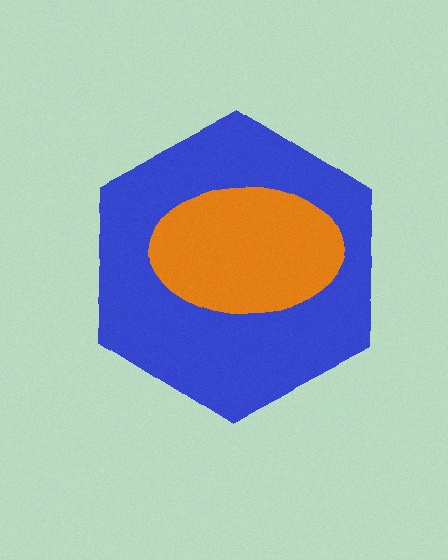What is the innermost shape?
The orange ellipse.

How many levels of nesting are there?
2.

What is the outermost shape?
The blue hexagon.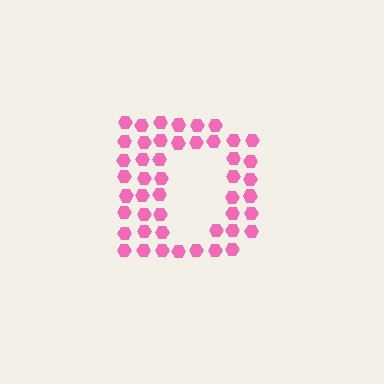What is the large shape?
The large shape is the letter D.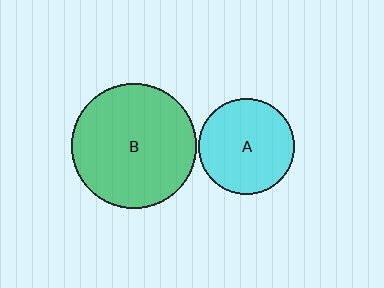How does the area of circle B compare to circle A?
Approximately 1.7 times.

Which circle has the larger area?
Circle B (green).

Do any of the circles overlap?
No, none of the circles overlap.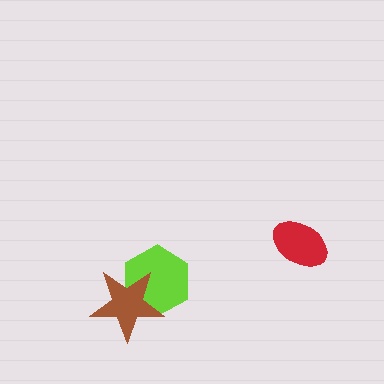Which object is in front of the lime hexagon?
The brown star is in front of the lime hexagon.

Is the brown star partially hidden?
No, no other shape covers it.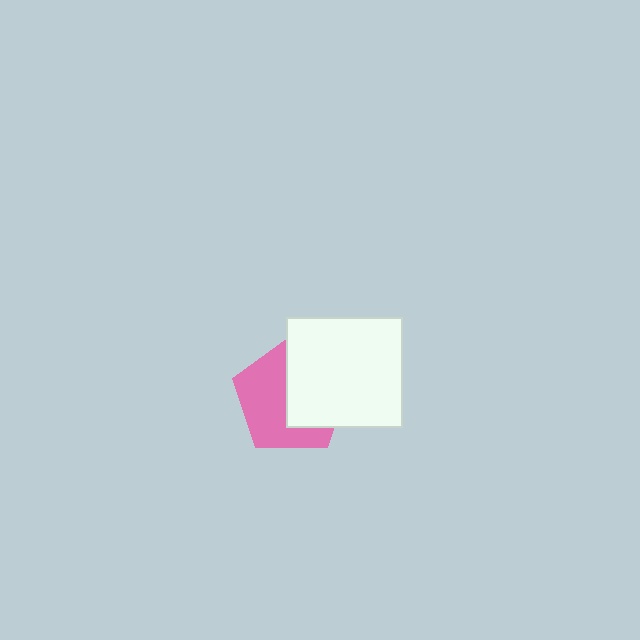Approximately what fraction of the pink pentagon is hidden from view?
Roughly 47% of the pink pentagon is hidden behind the white rectangle.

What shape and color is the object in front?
The object in front is a white rectangle.